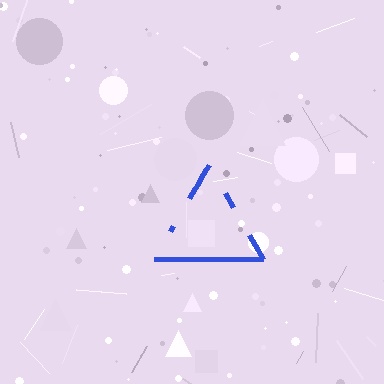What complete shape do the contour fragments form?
The contour fragments form a triangle.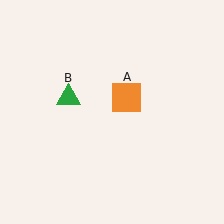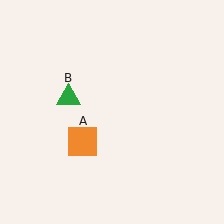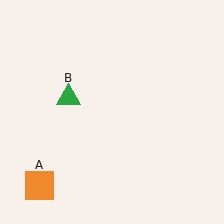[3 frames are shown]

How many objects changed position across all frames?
1 object changed position: orange square (object A).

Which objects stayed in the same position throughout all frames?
Green triangle (object B) remained stationary.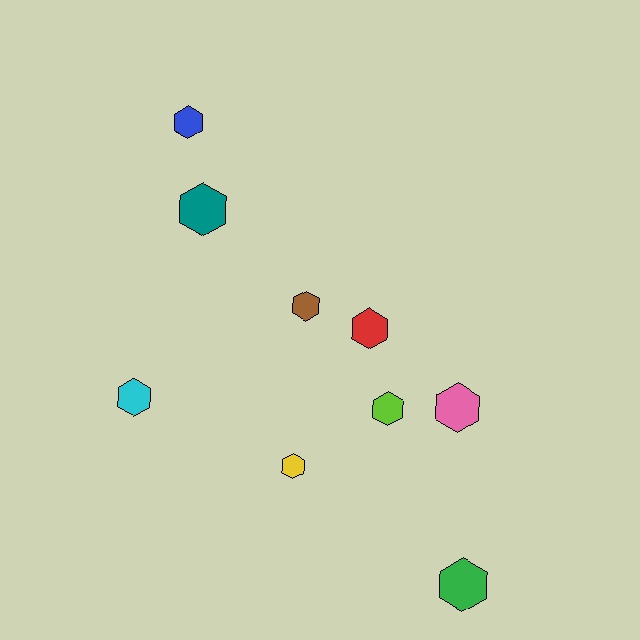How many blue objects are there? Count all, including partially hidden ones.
There is 1 blue object.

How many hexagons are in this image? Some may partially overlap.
There are 9 hexagons.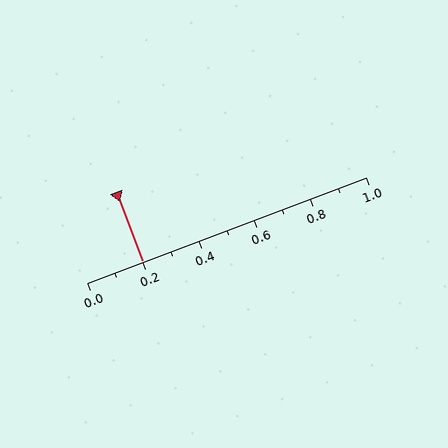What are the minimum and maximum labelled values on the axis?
The axis runs from 0.0 to 1.0.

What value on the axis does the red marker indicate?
The marker indicates approximately 0.2.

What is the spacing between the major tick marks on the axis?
The major ticks are spaced 0.2 apart.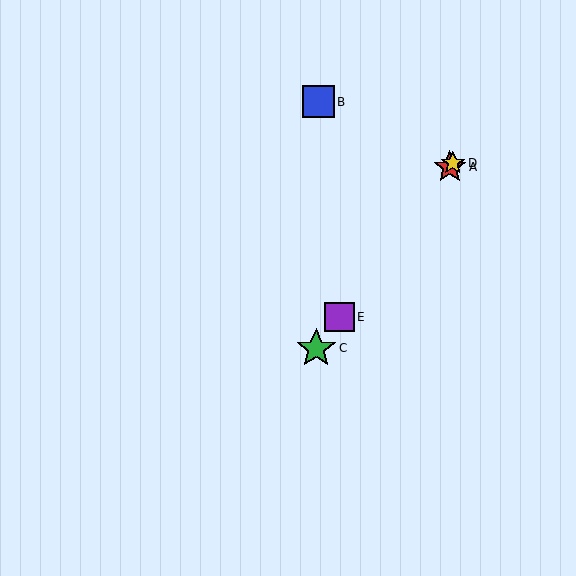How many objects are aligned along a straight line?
4 objects (A, C, D, E) are aligned along a straight line.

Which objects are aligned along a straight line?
Objects A, C, D, E are aligned along a straight line.